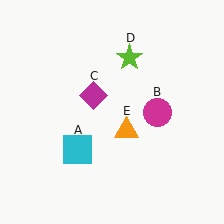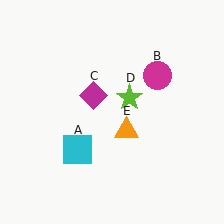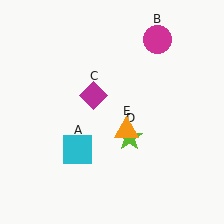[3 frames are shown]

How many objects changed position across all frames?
2 objects changed position: magenta circle (object B), lime star (object D).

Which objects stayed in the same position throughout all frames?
Cyan square (object A) and magenta diamond (object C) and orange triangle (object E) remained stationary.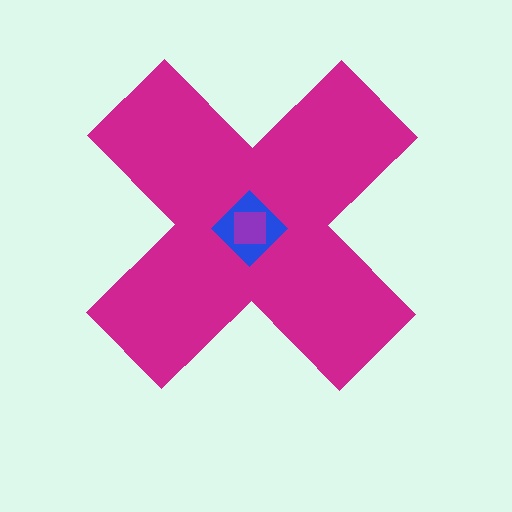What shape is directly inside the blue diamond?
The purple square.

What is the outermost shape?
The magenta cross.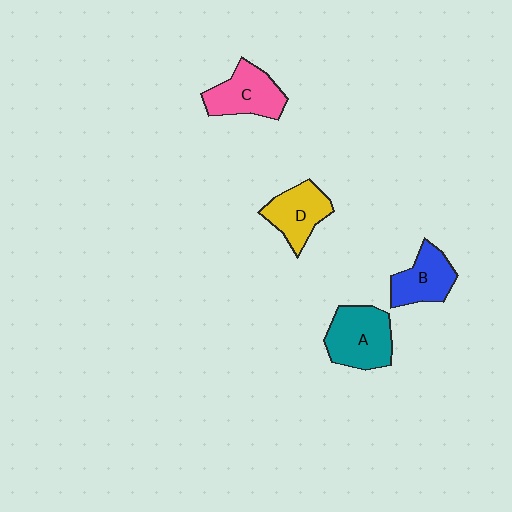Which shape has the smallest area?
Shape B (blue).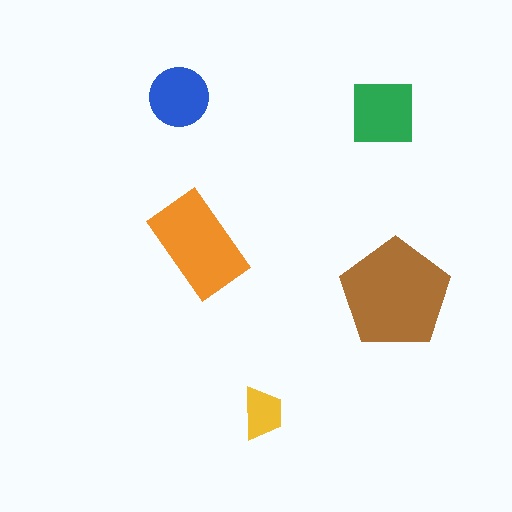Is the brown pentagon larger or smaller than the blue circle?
Larger.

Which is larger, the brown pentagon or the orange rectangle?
The brown pentagon.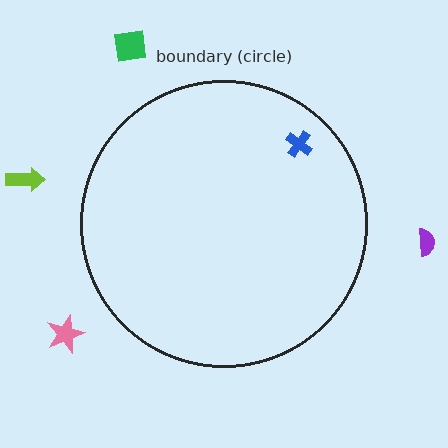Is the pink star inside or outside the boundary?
Outside.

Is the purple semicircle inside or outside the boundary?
Outside.